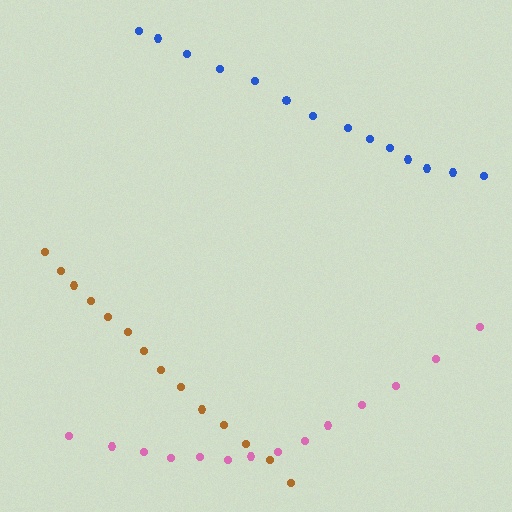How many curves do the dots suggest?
There are 3 distinct paths.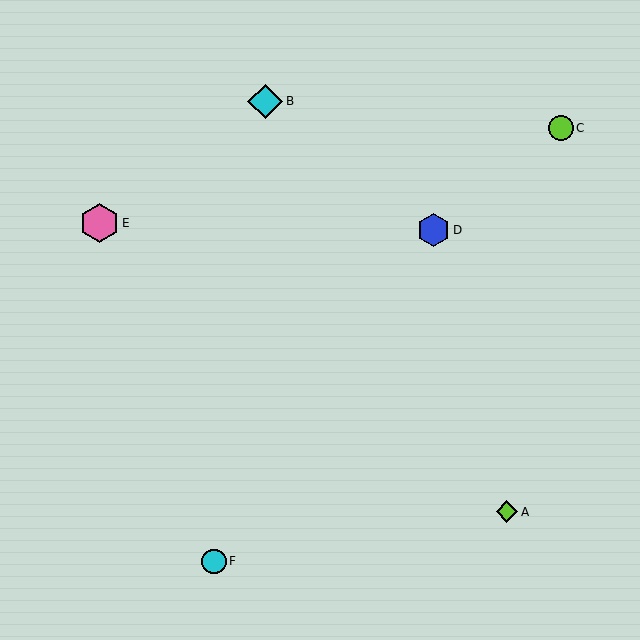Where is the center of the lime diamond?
The center of the lime diamond is at (507, 512).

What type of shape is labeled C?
Shape C is a lime circle.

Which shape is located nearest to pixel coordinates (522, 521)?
The lime diamond (labeled A) at (507, 512) is nearest to that location.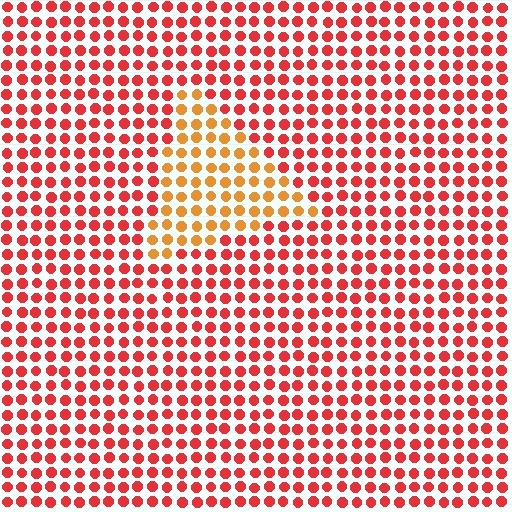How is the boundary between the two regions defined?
The boundary is defined purely by a slight shift in hue (about 34 degrees). Spacing, size, and orientation are identical on both sides.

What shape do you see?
I see a triangle.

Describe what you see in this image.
The image is filled with small red elements in a uniform arrangement. A triangle-shaped region is visible where the elements are tinted to a slightly different hue, forming a subtle color boundary.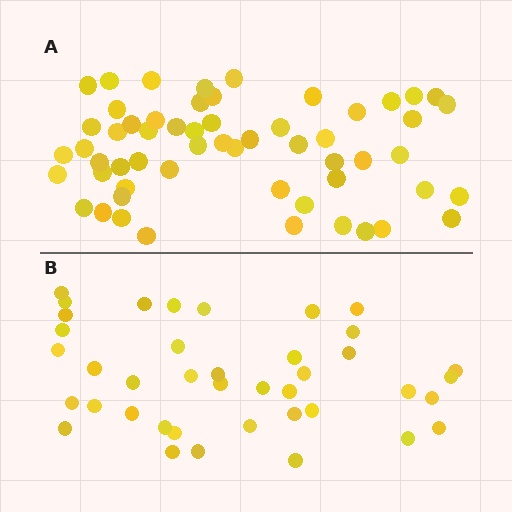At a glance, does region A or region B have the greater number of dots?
Region A (the top region) has more dots.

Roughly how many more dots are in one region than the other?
Region A has approximately 15 more dots than region B.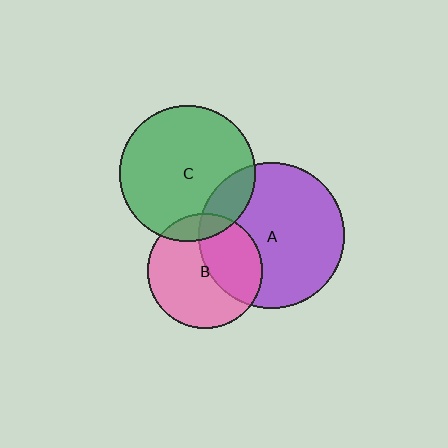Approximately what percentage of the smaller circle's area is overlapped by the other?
Approximately 15%.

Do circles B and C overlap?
Yes.